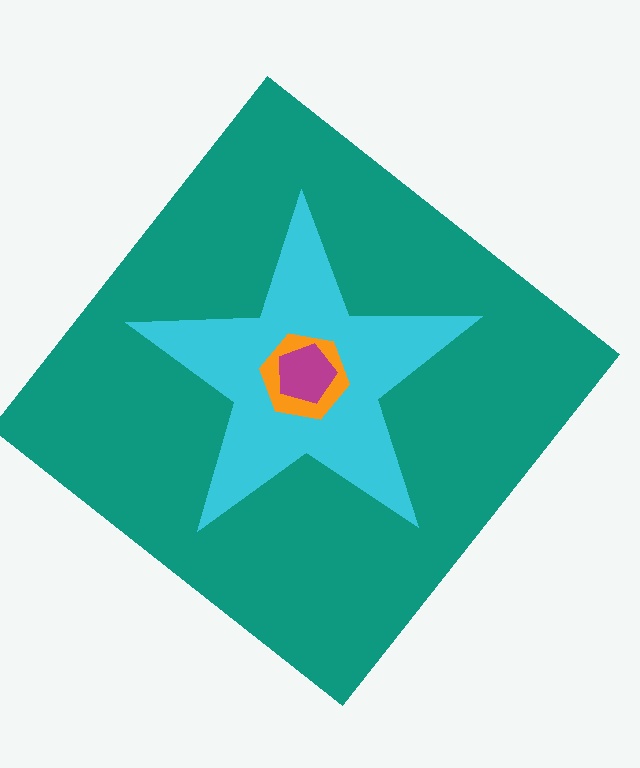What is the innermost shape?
The magenta pentagon.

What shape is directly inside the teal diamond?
The cyan star.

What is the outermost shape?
The teal diamond.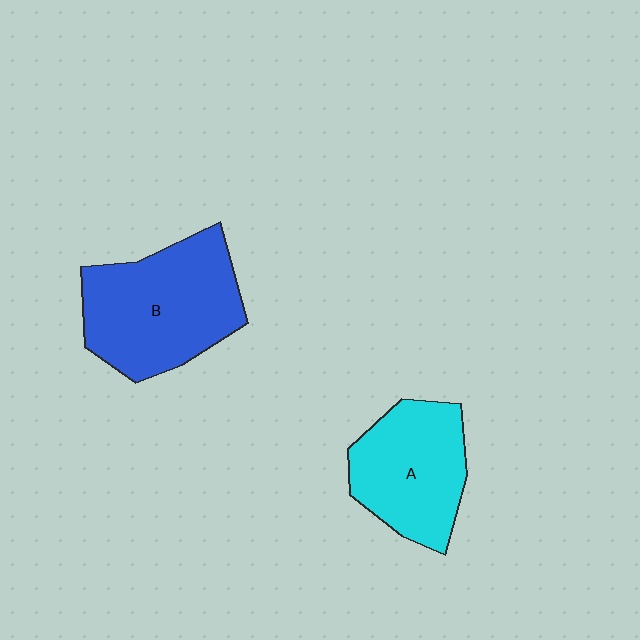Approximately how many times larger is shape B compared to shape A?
Approximately 1.3 times.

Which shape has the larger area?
Shape B (blue).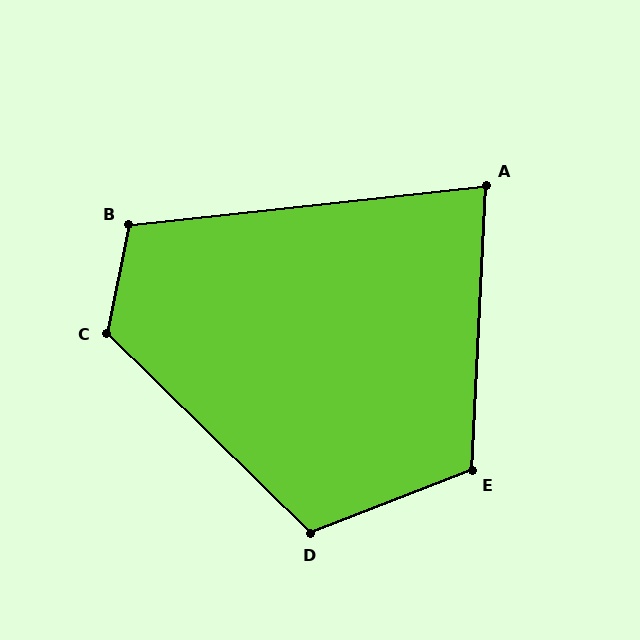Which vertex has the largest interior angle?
C, at approximately 123 degrees.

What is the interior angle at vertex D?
Approximately 114 degrees (obtuse).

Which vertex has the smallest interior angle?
A, at approximately 81 degrees.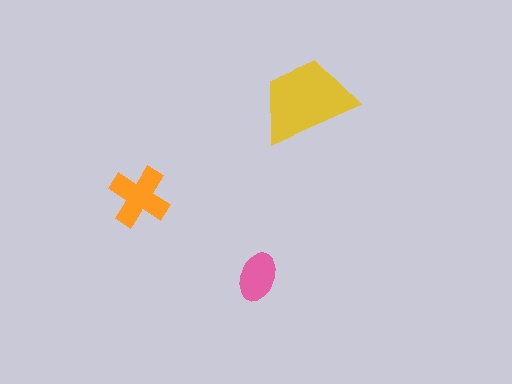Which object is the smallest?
The pink ellipse.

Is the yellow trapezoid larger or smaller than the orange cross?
Larger.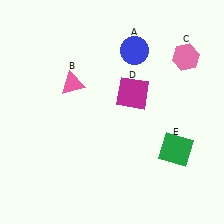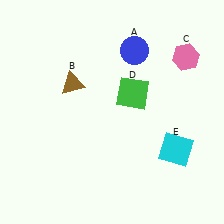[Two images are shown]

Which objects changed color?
B changed from pink to brown. D changed from magenta to green. E changed from green to cyan.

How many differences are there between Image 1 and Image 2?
There are 3 differences between the two images.